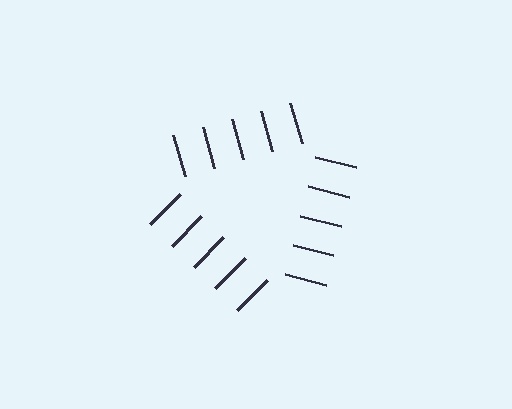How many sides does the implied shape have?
3 sides — the line-ends trace a triangle.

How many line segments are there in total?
15 — 5 along each of the 3 edges.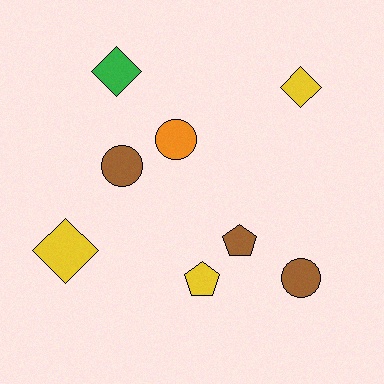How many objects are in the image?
There are 8 objects.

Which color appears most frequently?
Yellow, with 3 objects.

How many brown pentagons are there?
There is 1 brown pentagon.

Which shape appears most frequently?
Diamond, with 3 objects.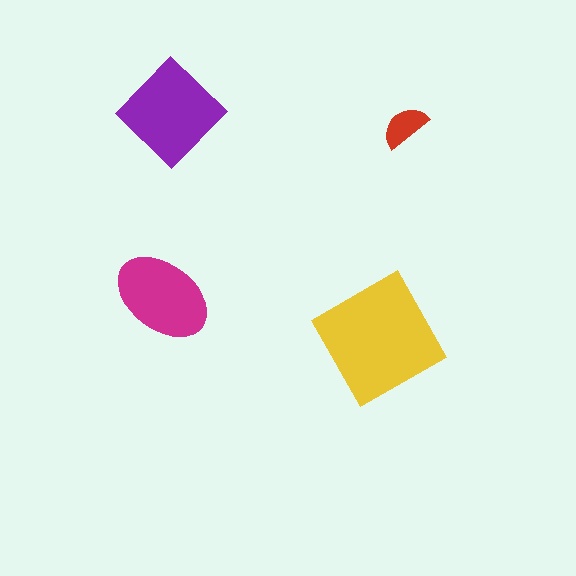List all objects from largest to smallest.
The yellow square, the purple diamond, the magenta ellipse, the red semicircle.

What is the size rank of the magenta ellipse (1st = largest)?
3rd.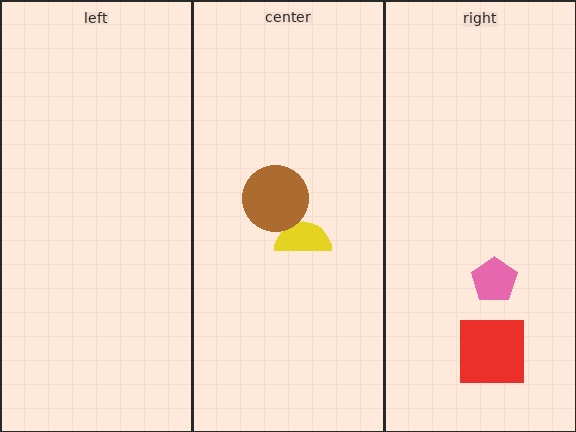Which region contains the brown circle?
The center region.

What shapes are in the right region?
The pink pentagon, the red square.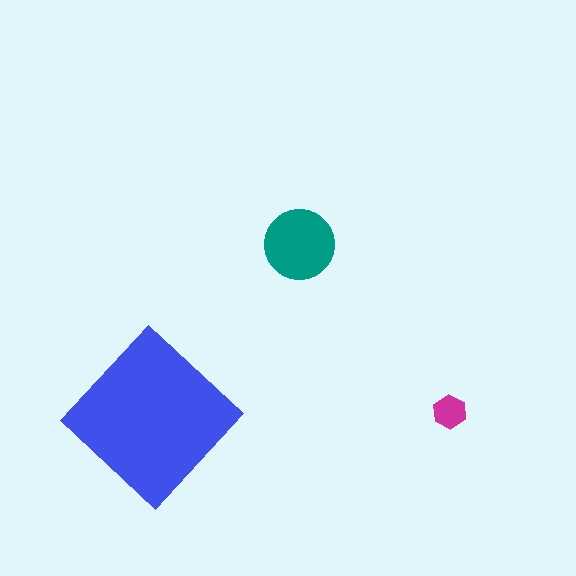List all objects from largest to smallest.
The blue diamond, the teal circle, the magenta hexagon.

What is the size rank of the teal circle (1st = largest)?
2nd.